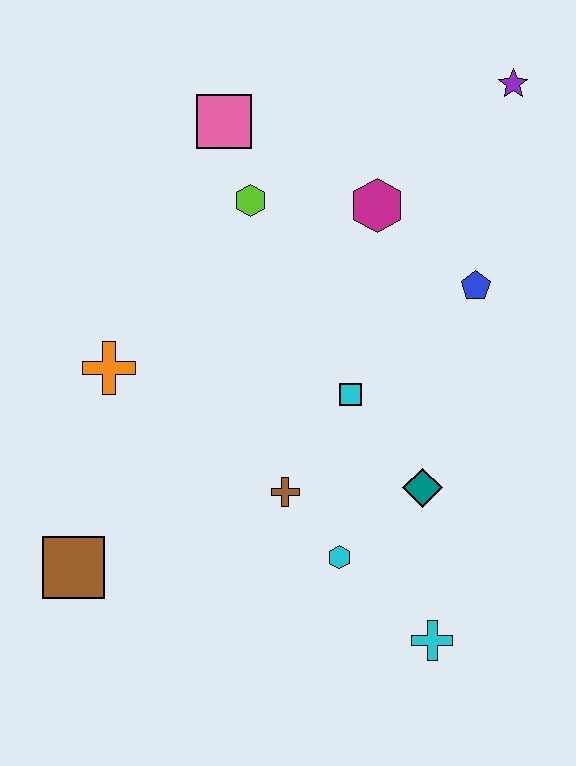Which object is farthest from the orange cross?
The purple star is farthest from the orange cross.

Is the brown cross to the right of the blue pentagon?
No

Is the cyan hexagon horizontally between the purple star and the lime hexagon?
Yes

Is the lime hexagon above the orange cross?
Yes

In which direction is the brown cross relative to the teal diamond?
The brown cross is to the left of the teal diamond.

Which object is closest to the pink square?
The lime hexagon is closest to the pink square.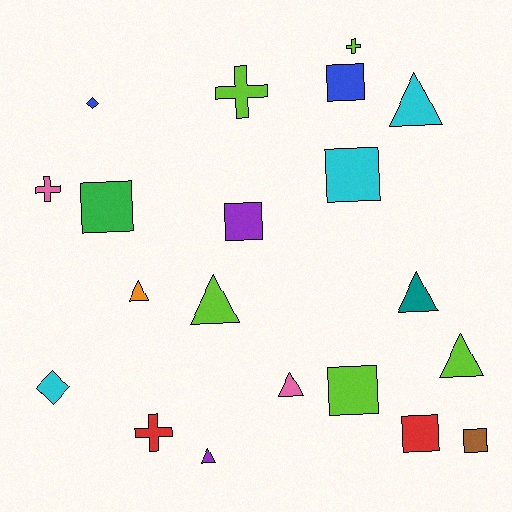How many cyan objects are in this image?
There are 3 cyan objects.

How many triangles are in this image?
There are 7 triangles.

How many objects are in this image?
There are 20 objects.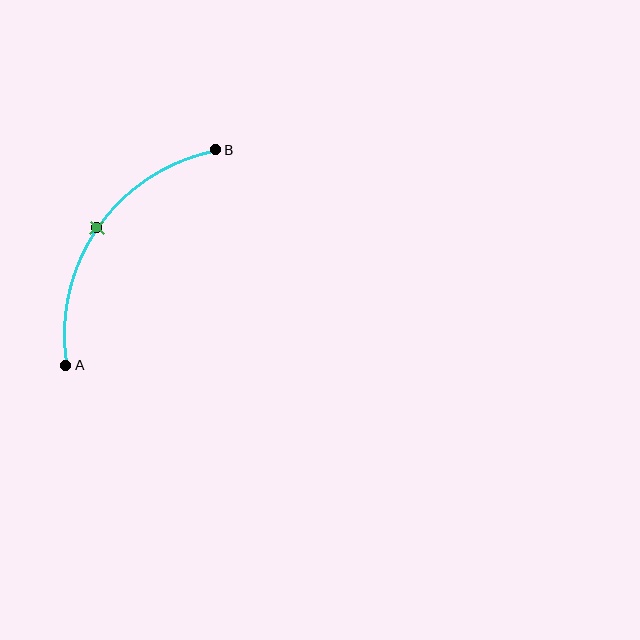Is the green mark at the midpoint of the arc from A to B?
Yes. The green mark lies on the arc at equal arc-length from both A and B — it is the arc midpoint.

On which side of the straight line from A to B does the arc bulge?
The arc bulges above and to the left of the straight line connecting A and B.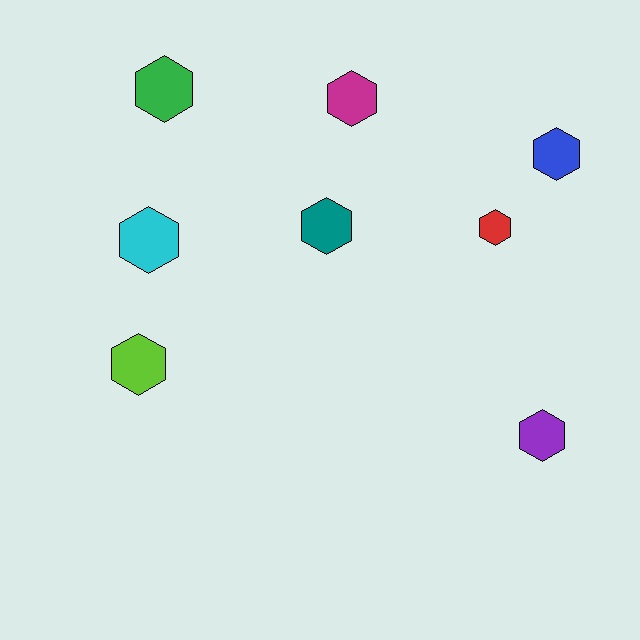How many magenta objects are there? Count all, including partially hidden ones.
There is 1 magenta object.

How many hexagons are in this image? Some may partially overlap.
There are 8 hexagons.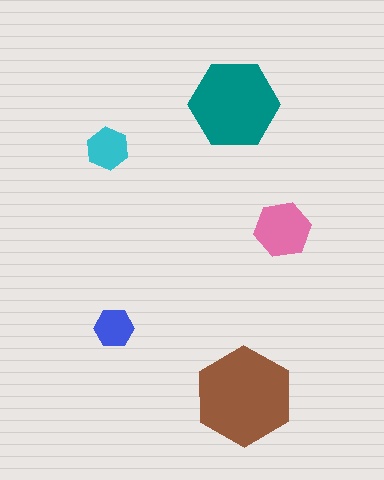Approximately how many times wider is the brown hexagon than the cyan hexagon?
About 2.5 times wider.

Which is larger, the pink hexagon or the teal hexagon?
The teal one.